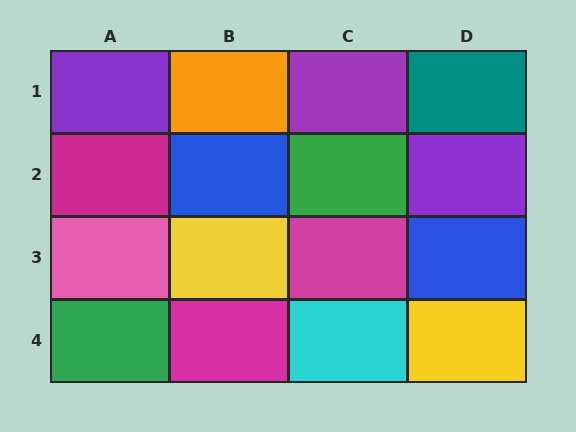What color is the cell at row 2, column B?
Blue.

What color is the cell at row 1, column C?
Purple.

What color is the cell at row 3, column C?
Magenta.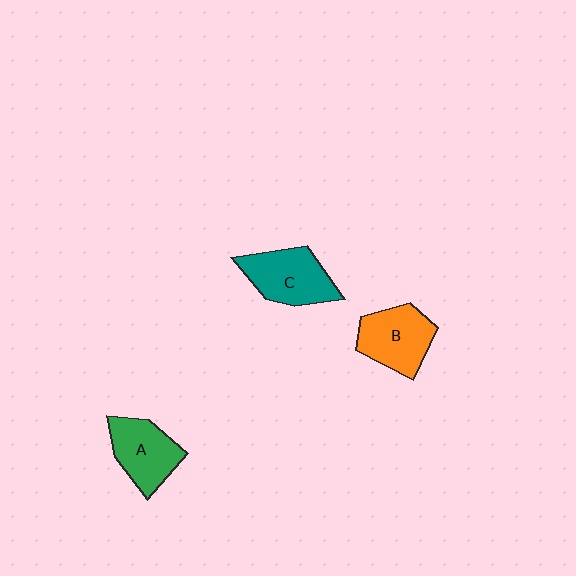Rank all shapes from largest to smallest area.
From largest to smallest: C (teal), B (orange), A (green).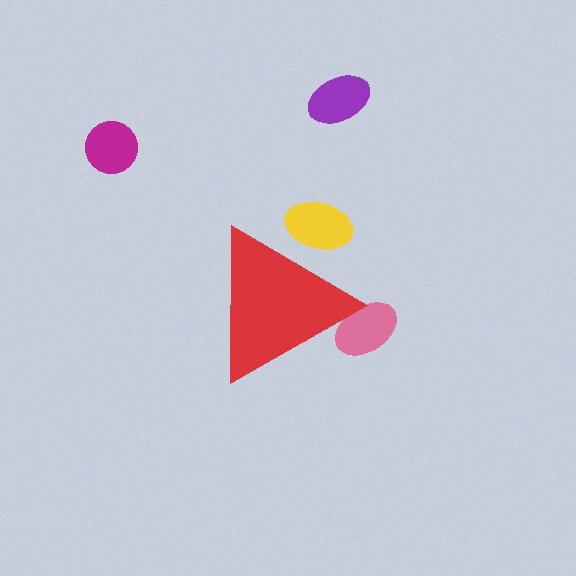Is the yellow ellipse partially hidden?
Yes, the yellow ellipse is partially hidden behind the red triangle.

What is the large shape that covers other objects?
A red triangle.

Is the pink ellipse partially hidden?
Yes, the pink ellipse is partially hidden behind the red triangle.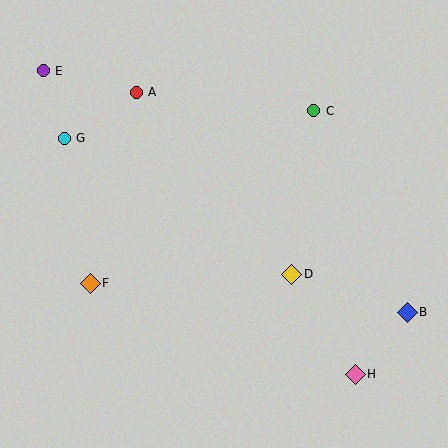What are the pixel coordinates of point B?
Point B is at (407, 312).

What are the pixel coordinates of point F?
Point F is at (90, 283).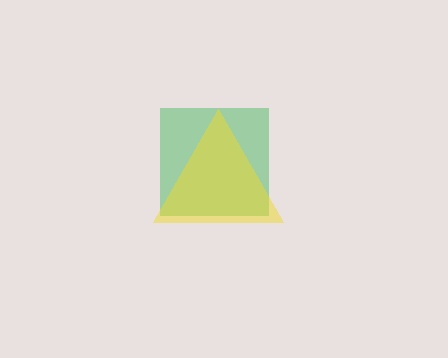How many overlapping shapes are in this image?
There are 2 overlapping shapes in the image.